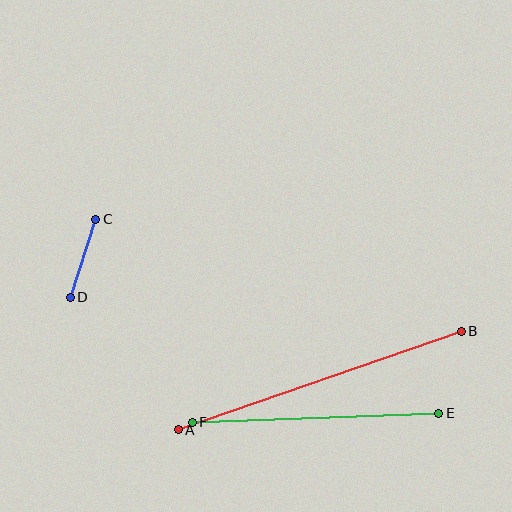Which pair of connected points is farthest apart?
Points A and B are farthest apart.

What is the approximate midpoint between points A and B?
The midpoint is at approximately (320, 380) pixels.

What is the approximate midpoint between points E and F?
The midpoint is at approximately (315, 418) pixels.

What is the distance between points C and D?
The distance is approximately 82 pixels.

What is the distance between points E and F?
The distance is approximately 246 pixels.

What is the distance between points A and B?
The distance is approximately 300 pixels.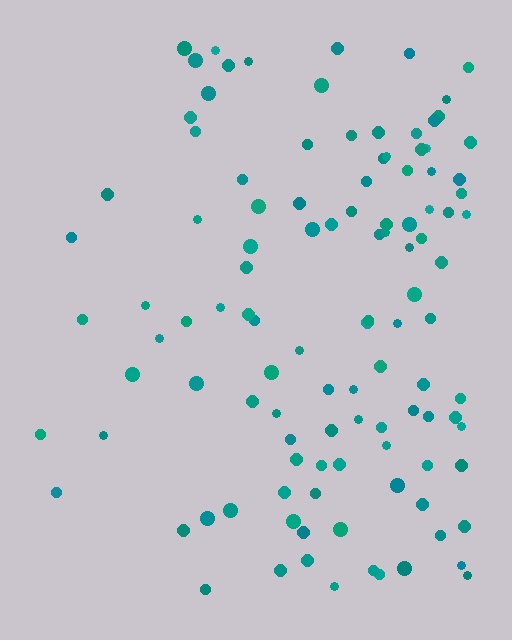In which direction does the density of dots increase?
From left to right, with the right side densest.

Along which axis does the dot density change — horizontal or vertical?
Horizontal.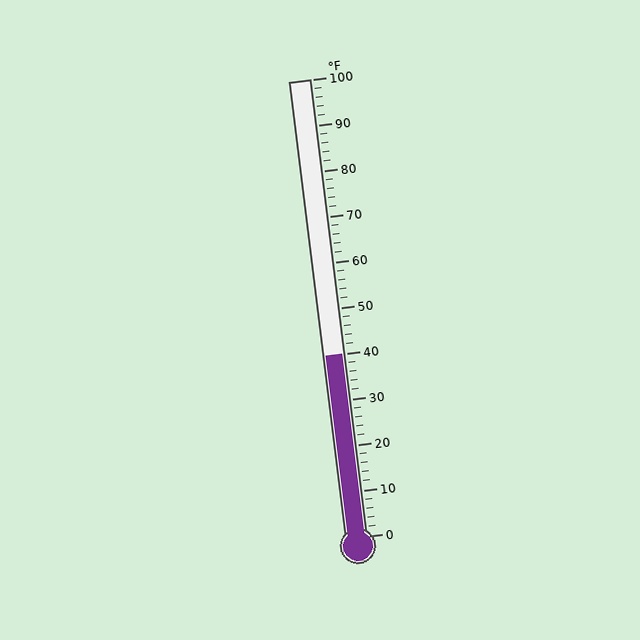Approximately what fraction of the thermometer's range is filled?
The thermometer is filled to approximately 40% of its range.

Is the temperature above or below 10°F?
The temperature is above 10°F.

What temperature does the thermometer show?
The thermometer shows approximately 40°F.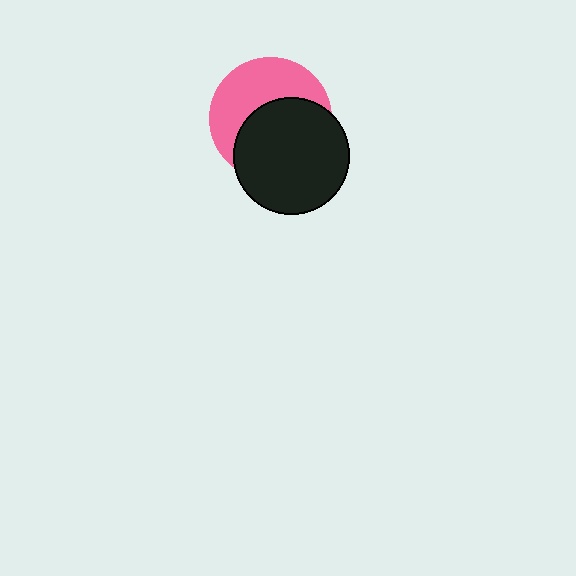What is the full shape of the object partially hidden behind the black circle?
The partially hidden object is a pink circle.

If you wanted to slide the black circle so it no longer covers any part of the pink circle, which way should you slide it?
Slide it down — that is the most direct way to separate the two shapes.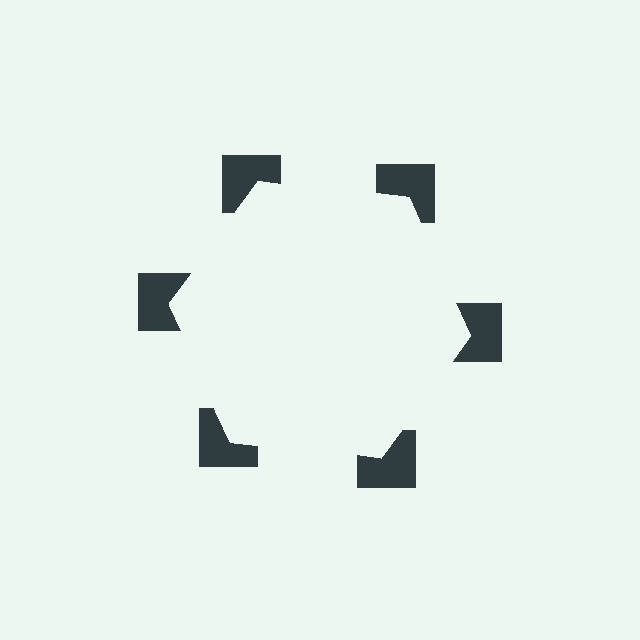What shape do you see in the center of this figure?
An illusory hexagon — its edges are inferred from the aligned wedge cuts in the notched squares, not physically drawn.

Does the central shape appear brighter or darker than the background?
It typically appears slightly brighter than the background, even though no actual brightness change is drawn.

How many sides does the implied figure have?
6 sides.